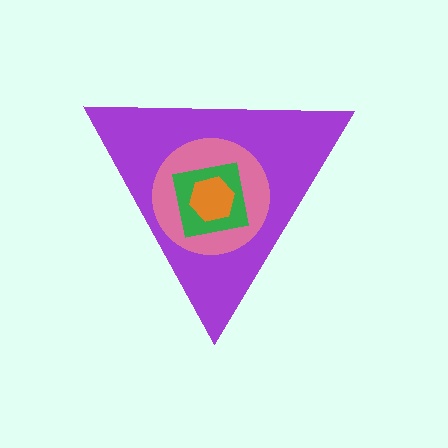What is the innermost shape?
The orange hexagon.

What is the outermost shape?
The purple triangle.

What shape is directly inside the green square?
The orange hexagon.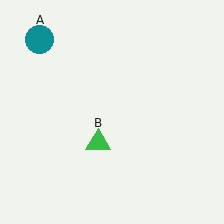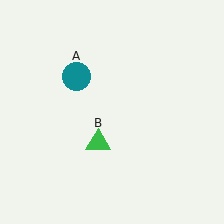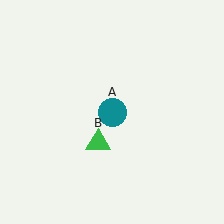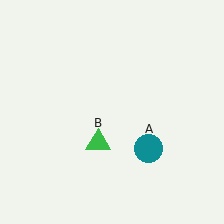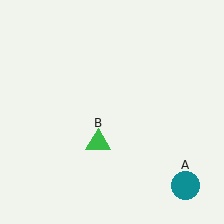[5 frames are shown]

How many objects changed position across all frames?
1 object changed position: teal circle (object A).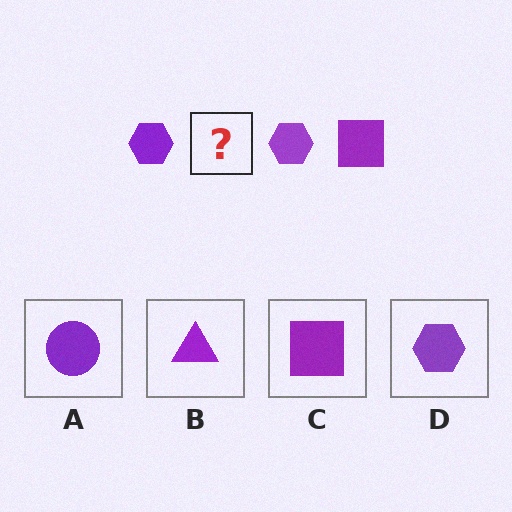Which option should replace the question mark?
Option C.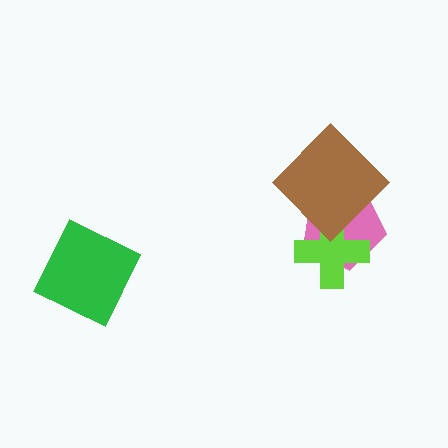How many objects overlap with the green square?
0 objects overlap with the green square.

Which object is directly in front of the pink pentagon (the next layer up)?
The lime cross is directly in front of the pink pentagon.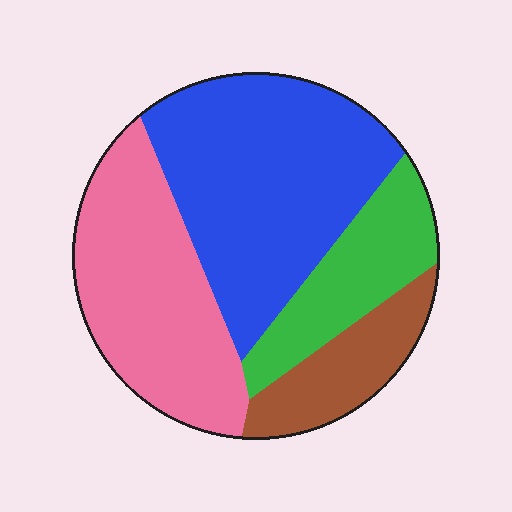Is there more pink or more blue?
Blue.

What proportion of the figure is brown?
Brown takes up about one eighth (1/8) of the figure.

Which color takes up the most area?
Blue, at roughly 40%.